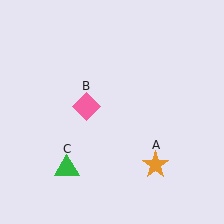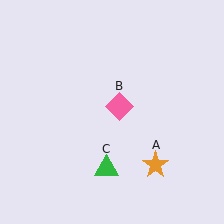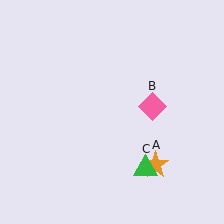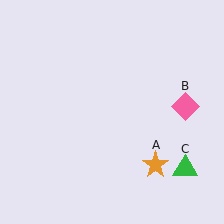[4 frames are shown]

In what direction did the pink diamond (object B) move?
The pink diamond (object B) moved right.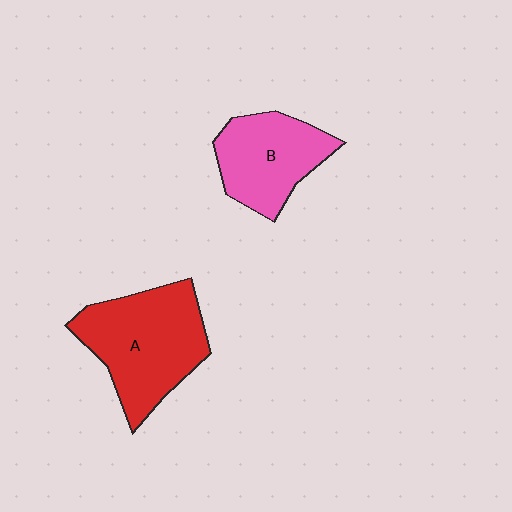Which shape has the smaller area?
Shape B (pink).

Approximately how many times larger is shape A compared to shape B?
Approximately 1.4 times.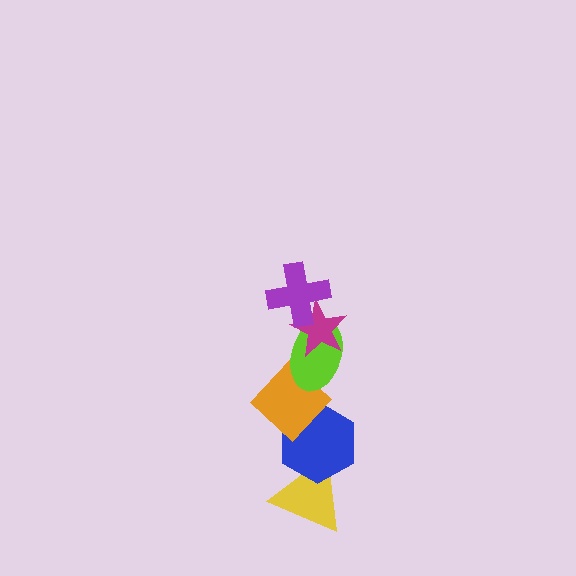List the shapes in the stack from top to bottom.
From top to bottom: the purple cross, the magenta star, the lime ellipse, the orange diamond, the blue hexagon, the yellow triangle.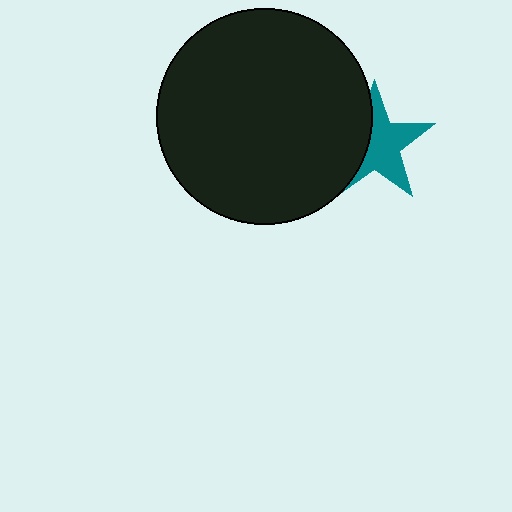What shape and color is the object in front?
The object in front is a black circle.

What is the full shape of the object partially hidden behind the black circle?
The partially hidden object is a teal star.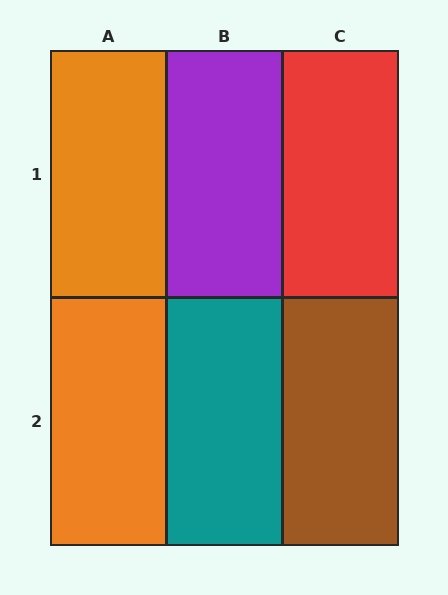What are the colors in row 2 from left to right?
Orange, teal, brown.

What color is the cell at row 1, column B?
Purple.